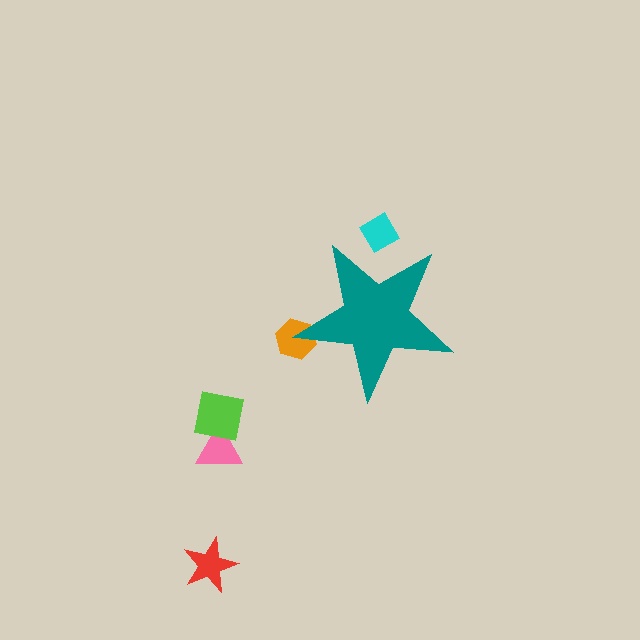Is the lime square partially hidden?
No, the lime square is fully visible.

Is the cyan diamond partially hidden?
Yes, the cyan diamond is partially hidden behind the teal star.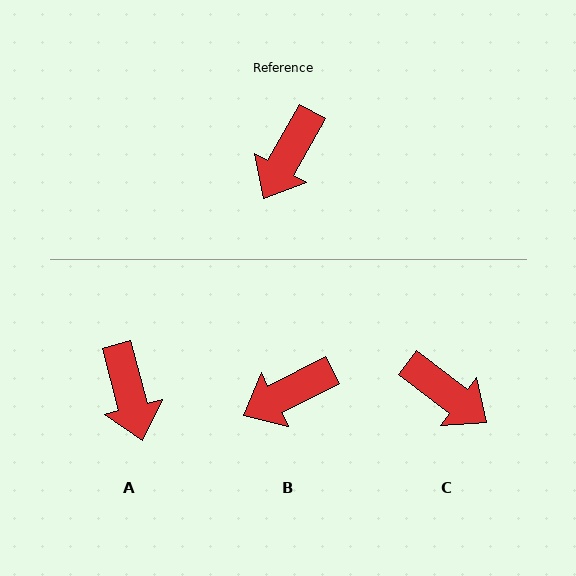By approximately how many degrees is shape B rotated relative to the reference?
Approximately 34 degrees clockwise.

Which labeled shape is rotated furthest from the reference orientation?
C, about 82 degrees away.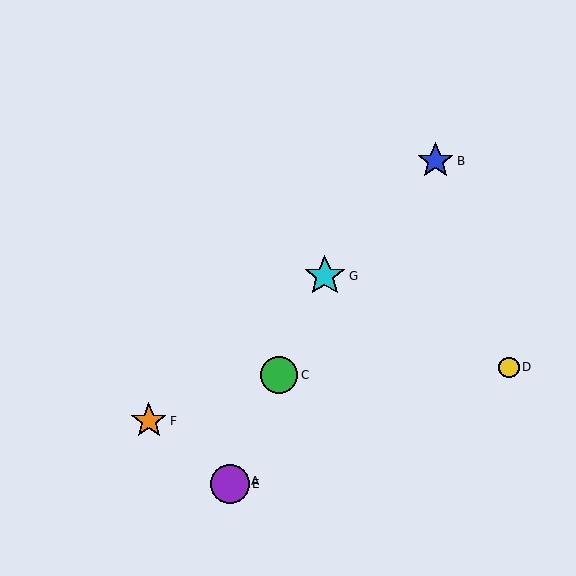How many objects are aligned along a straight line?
4 objects (A, C, E, G) are aligned along a straight line.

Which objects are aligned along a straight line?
Objects A, C, E, G are aligned along a straight line.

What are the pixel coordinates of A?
Object A is at (231, 482).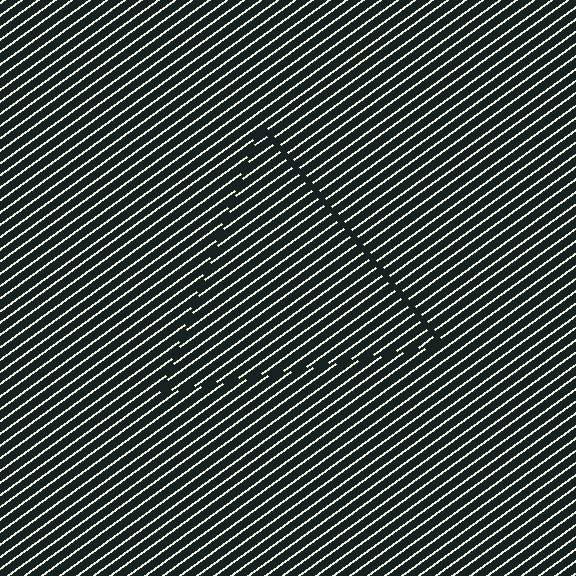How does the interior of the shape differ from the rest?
The interior of the shape contains the same grating, shifted by half a period — the contour is defined by the phase discontinuity where line-ends from the inner and outer gratings abut.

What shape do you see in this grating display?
An illusory triangle. The interior of the shape contains the same grating, shifted by half a period — the contour is defined by the phase discontinuity where line-ends from the inner and outer gratings abut.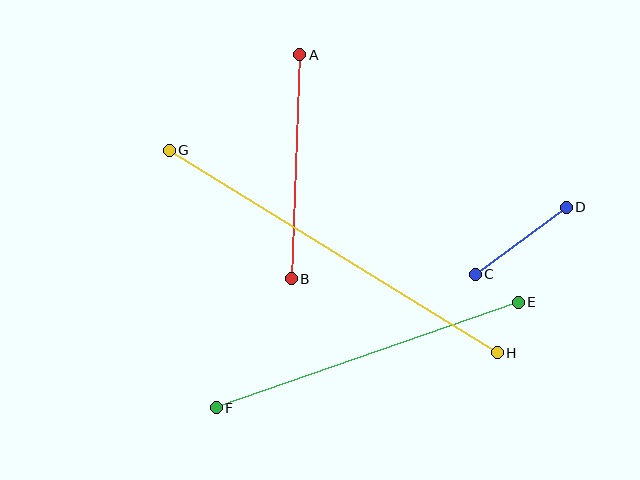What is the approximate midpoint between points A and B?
The midpoint is at approximately (296, 167) pixels.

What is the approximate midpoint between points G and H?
The midpoint is at approximately (333, 251) pixels.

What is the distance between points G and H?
The distance is approximately 385 pixels.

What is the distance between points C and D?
The distance is approximately 113 pixels.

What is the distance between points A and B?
The distance is approximately 224 pixels.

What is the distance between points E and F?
The distance is approximately 320 pixels.